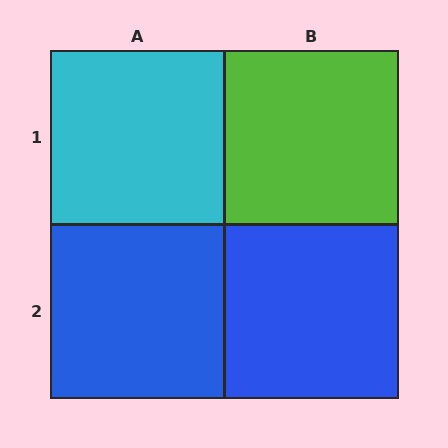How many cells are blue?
2 cells are blue.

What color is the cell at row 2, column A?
Blue.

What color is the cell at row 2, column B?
Blue.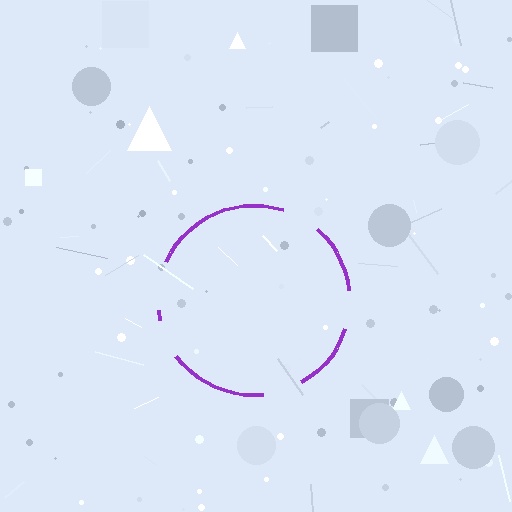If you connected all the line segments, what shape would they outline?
They would outline a circle.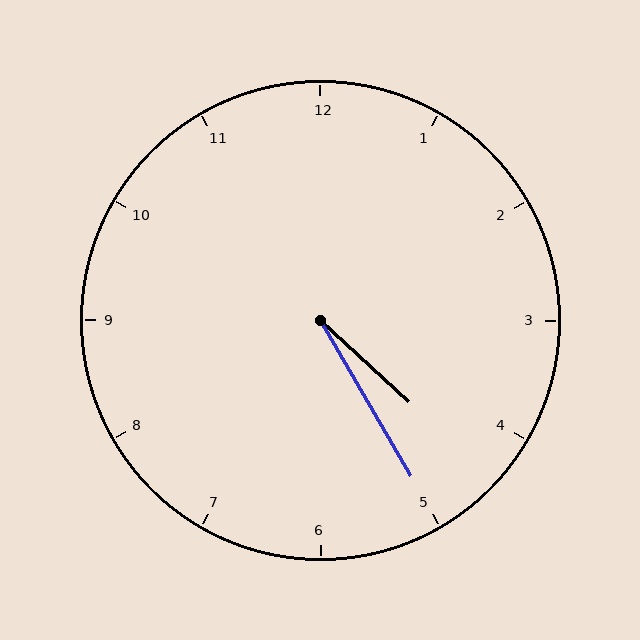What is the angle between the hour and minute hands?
Approximately 18 degrees.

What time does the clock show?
4:25.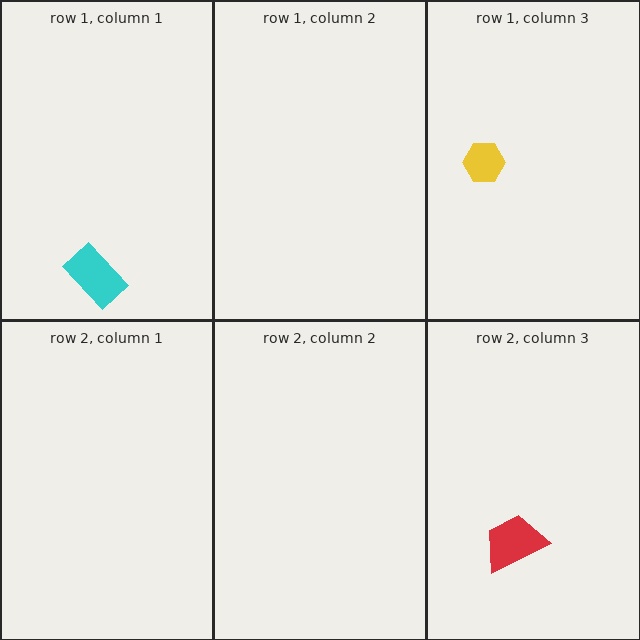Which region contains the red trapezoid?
The row 2, column 3 region.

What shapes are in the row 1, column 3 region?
The yellow hexagon.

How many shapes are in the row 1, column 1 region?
1.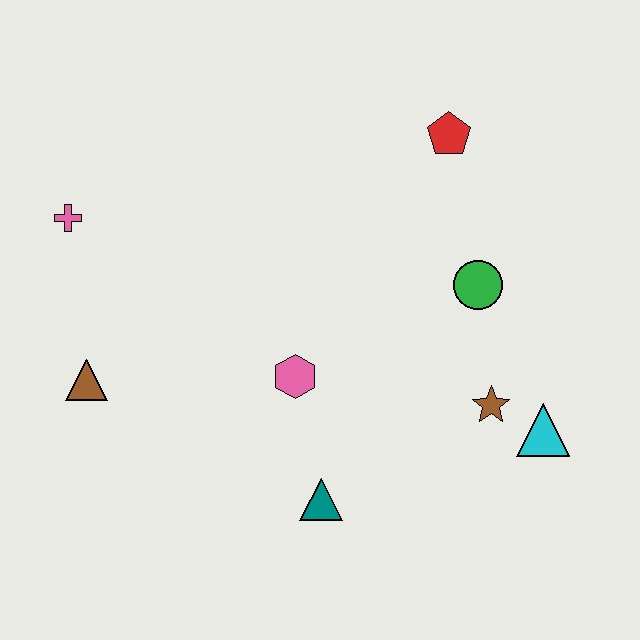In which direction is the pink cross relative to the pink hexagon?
The pink cross is to the left of the pink hexagon.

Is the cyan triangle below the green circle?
Yes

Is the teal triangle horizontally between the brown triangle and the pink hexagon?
No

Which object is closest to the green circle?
The brown star is closest to the green circle.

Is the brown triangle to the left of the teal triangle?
Yes